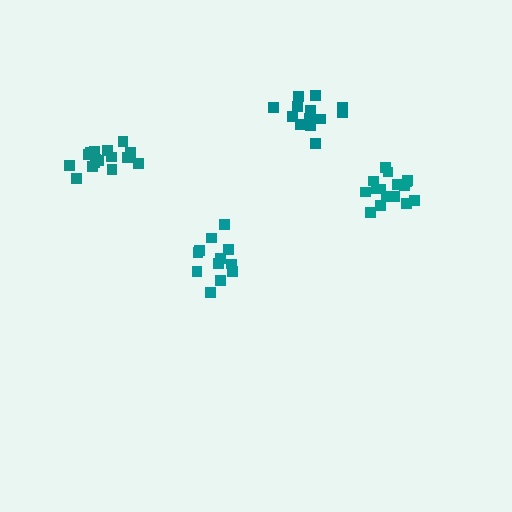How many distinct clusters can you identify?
There are 4 distinct clusters.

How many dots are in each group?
Group 1: 16 dots, Group 2: 13 dots, Group 3: 16 dots, Group 4: 12 dots (57 total).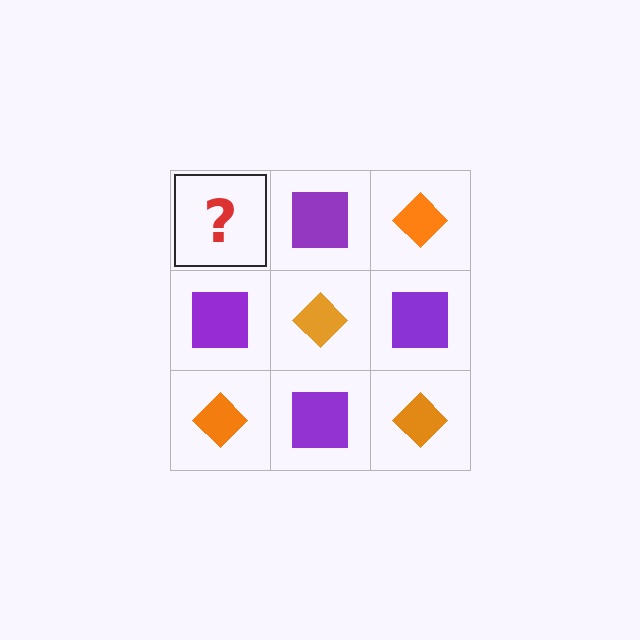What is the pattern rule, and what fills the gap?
The rule is that it alternates orange diamond and purple square in a checkerboard pattern. The gap should be filled with an orange diamond.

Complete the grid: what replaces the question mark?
The question mark should be replaced with an orange diamond.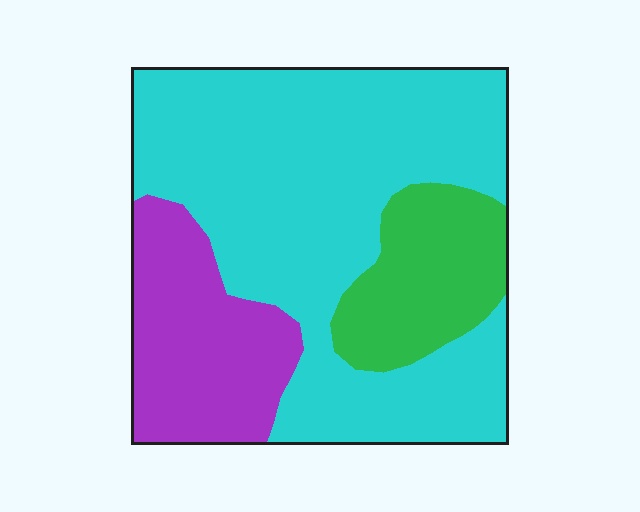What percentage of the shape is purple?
Purple takes up between a sixth and a third of the shape.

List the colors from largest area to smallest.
From largest to smallest: cyan, purple, green.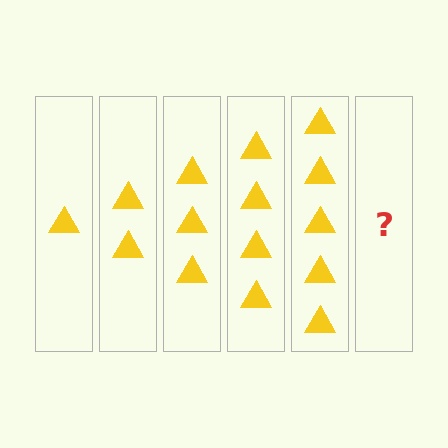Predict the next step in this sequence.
The next step is 6 triangles.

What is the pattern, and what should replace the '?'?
The pattern is that each step adds one more triangle. The '?' should be 6 triangles.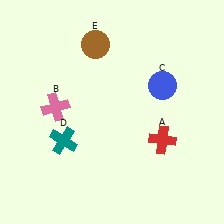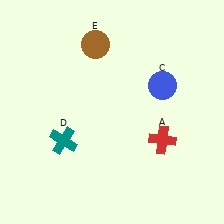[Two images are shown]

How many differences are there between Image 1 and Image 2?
There is 1 difference between the two images.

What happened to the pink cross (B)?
The pink cross (B) was removed in Image 2. It was in the top-left area of Image 1.